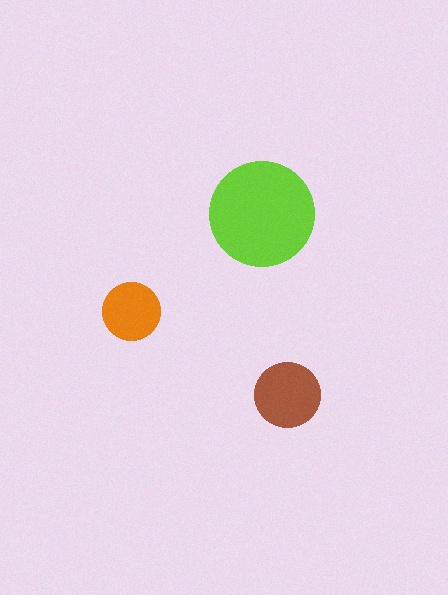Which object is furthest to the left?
The orange circle is leftmost.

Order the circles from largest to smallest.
the lime one, the brown one, the orange one.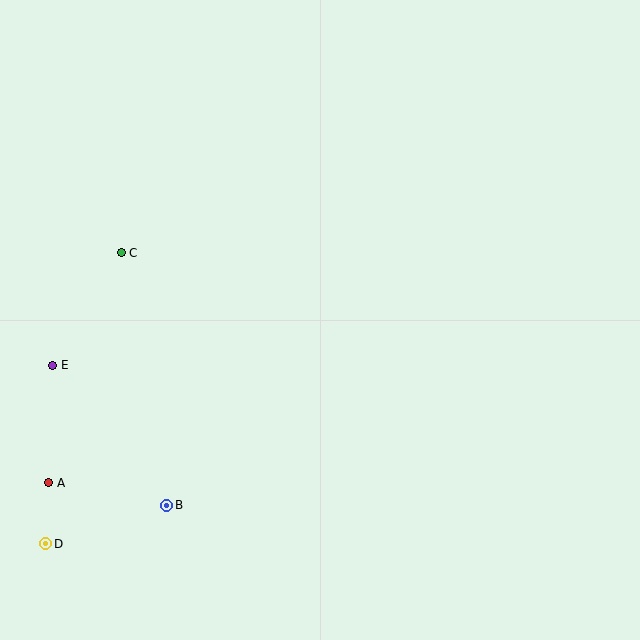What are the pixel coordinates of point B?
Point B is at (167, 505).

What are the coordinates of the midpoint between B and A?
The midpoint between B and A is at (108, 494).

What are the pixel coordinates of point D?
Point D is at (46, 544).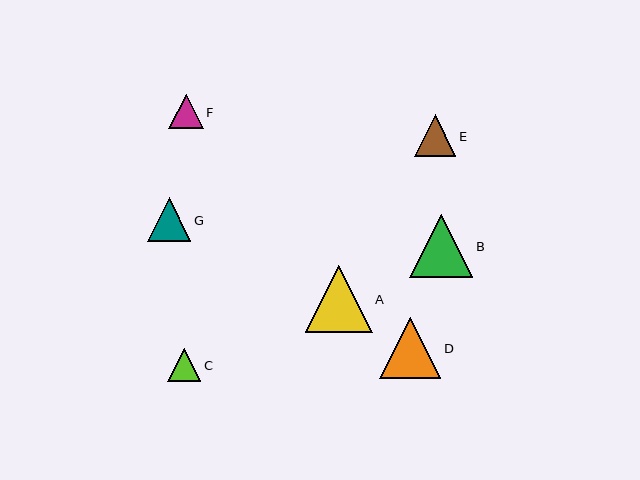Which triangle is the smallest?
Triangle C is the smallest with a size of approximately 34 pixels.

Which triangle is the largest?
Triangle A is the largest with a size of approximately 67 pixels.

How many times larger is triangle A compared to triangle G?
Triangle A is approximately 1.5 times the size of triangle G.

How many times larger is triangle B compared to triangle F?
Triangle B is approximately 1.8 times the size of triangle F.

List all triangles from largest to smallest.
From largest to smallest: A, B, D, G, E, F, C.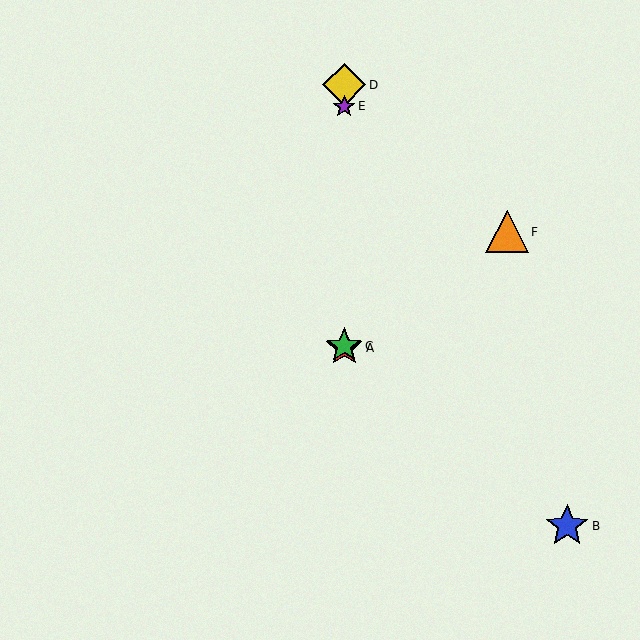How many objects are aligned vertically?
4 objects (A, C, D, E) are aligned vertically.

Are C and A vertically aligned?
Yes, both are at x≈344.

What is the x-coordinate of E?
Object E is at x≈344.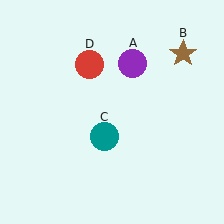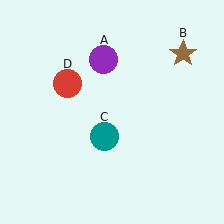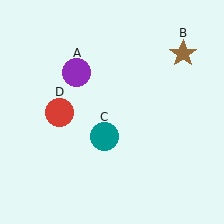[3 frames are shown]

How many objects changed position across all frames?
2 objects changed position: purple circle (object A), red circle (object D).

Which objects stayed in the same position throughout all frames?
Brown star (object B) and teal circle (object C) remained stationary.